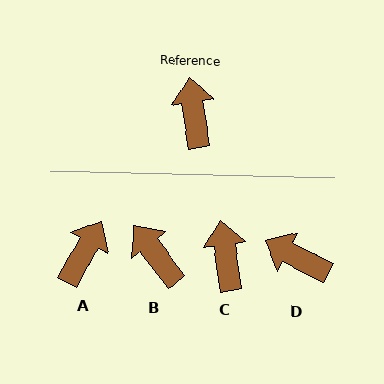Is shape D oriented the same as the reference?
No, it is off by about 55 degrees.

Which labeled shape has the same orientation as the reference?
C.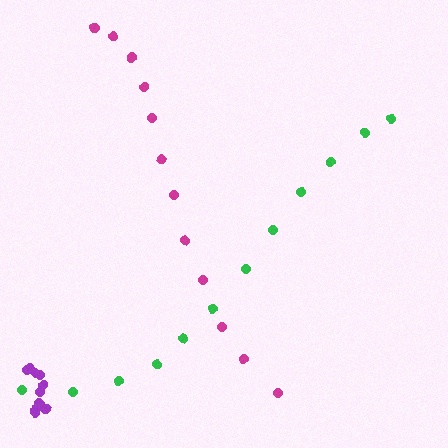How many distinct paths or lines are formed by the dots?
There are 3 distinct paths.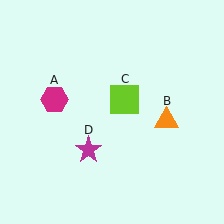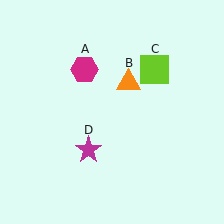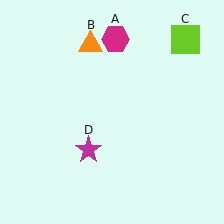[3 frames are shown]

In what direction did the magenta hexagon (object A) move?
The magenta hexagon (object A) moved up and to the right.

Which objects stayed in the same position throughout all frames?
Magenta star (object D) remained stationary.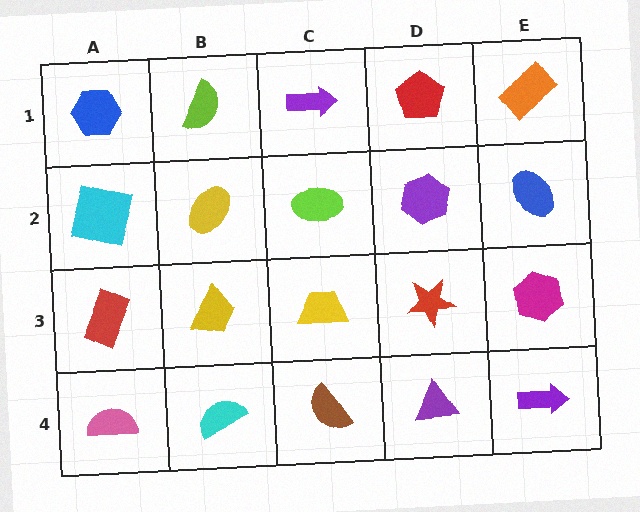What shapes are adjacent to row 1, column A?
A cyan square (row 2, column A), a lime semicircle (row 1, column B).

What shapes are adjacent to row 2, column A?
A blue hexagon (row 1, column A), a red rectangle (row 3, column A), a yellow ellipse (row 2, column B).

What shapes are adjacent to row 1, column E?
A blue ellipse (row 2, column E), a red pentagon (row 1, column D).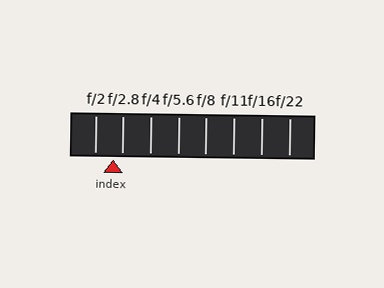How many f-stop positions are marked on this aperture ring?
There are 8 f-stop positions marked.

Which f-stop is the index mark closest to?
The index mark is closest to f/2.8.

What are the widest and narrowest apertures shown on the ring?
The widest aperture shown is f/2 and the narrowest is f/22.